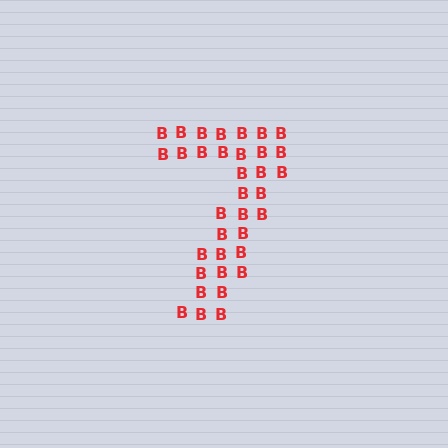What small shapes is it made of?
It is made of small letter B's.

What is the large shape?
The large shape is the digit 7.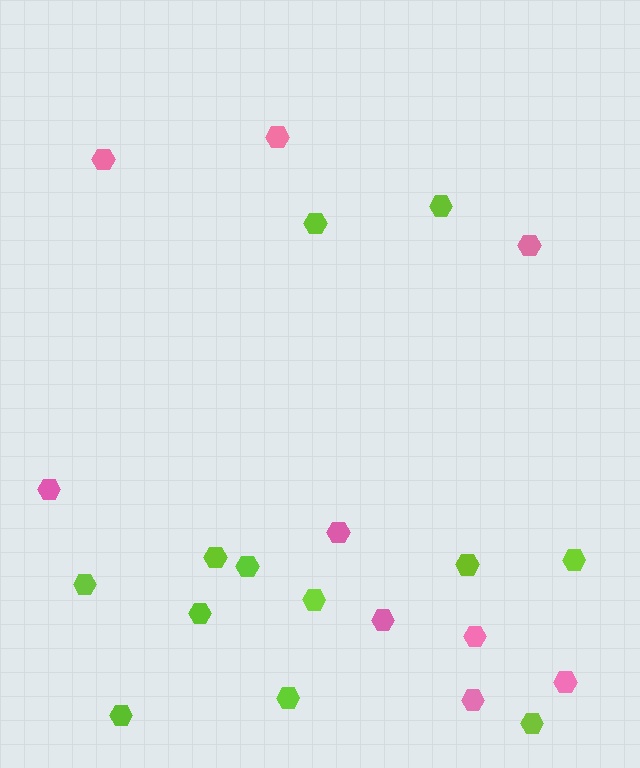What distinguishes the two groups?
There are 2 groups: one group of pink hexagons (9) and one group of lime hexagons (12).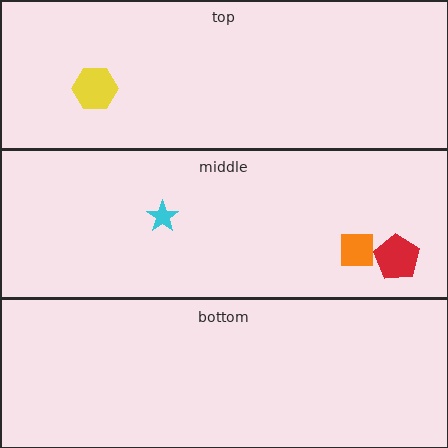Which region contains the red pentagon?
The middle region.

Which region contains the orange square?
The middle region.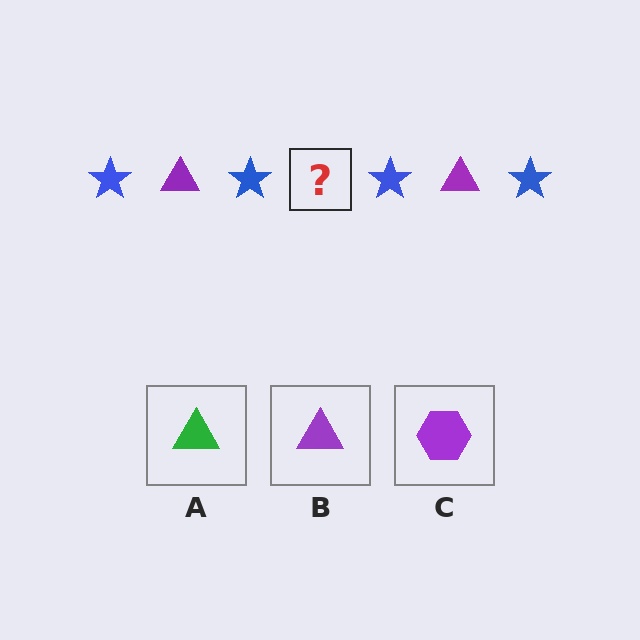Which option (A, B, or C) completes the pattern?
B.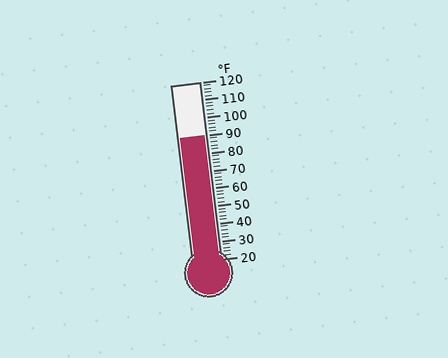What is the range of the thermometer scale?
The thermometer scale ranges from 20°F to 120°F.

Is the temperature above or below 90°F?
The temperature is at 90°F.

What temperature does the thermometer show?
The thermometer shows approximately 90°F.